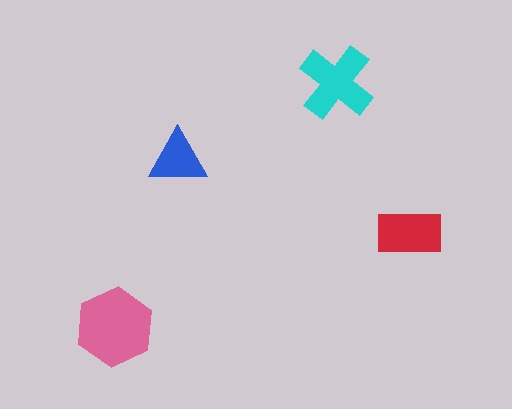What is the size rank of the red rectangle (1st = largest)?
3rd.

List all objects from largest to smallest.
The pink hexagon, the cyan cross, the red rectangle, the blue triangle.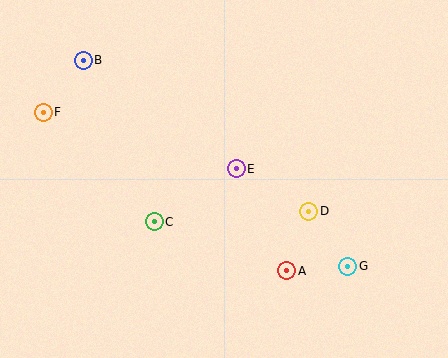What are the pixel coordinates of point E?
Point E is at (236, 169).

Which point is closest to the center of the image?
Point E at (236, 169) is closest to the center.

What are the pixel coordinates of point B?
Point B is at (83, 60).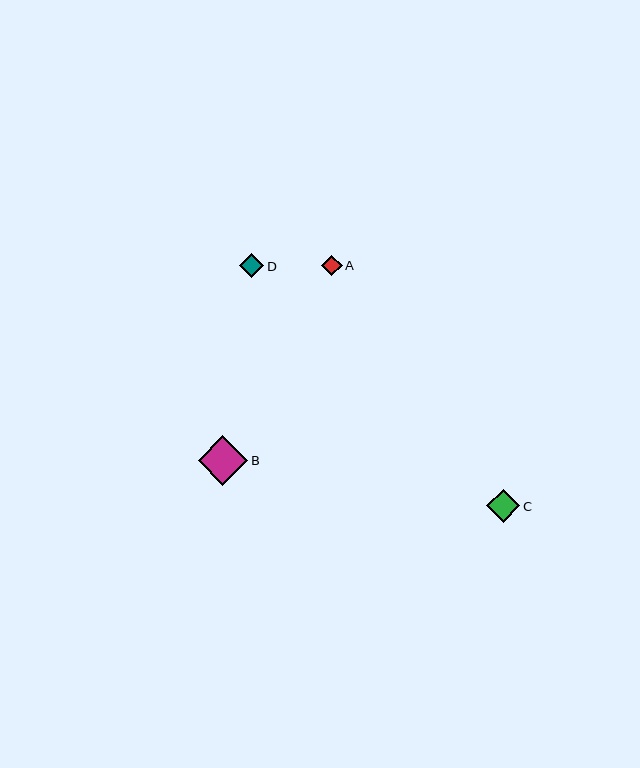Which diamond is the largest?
Diamond B is the largest with a size of approximately 49 pixels.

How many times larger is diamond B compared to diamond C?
Diamond B is approximately 1.5 times the size of diamond C.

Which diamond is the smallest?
Diamond A is the smallest with a size of approximately 20 pixels.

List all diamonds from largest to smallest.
From largest to smallest: B, C, D, A.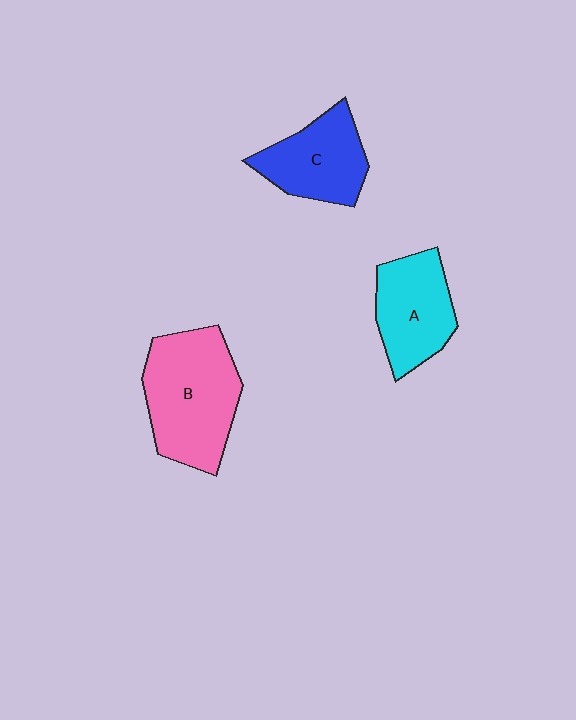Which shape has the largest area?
Shape B (pink).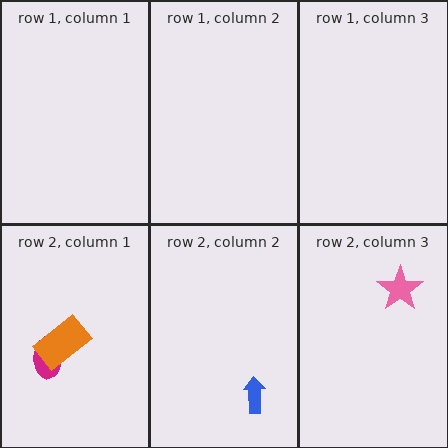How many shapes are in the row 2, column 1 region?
2.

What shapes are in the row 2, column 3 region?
The pink star.